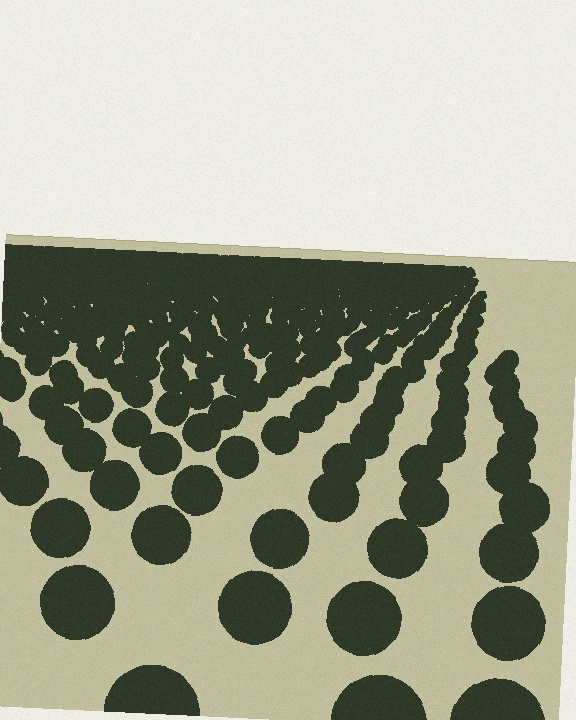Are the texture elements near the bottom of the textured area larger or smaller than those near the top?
Larger. Near the bottom, elements are closer to the viewer and appear at a bigger on-screen size.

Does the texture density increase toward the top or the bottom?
Density increases toward the top.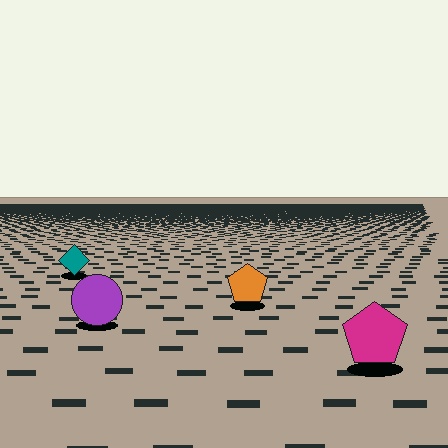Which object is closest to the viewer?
The magenta pentagon is closest. The texture marks near it are larger and more spread out.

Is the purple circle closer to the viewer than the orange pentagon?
Yes. The purple circle is closer — you can tell from the texture gradient: the ground texture is coarser near it.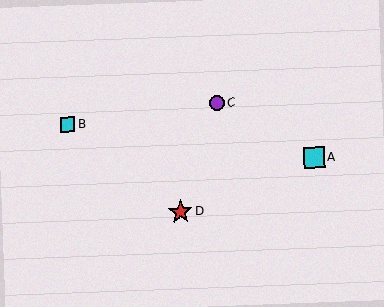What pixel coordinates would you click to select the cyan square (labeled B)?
Click at (68, 125) to select the cyan square B.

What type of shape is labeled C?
Shape C is a purple circle.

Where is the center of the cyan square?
The center of the cyan square is at (314, 158).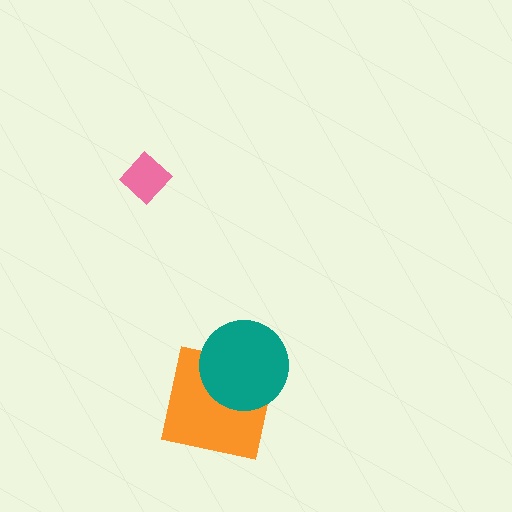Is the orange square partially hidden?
Yes, it is partially covered by another shape.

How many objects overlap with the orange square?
1 object overlaps with the orange square.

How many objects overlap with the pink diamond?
0 objects overlap with the pink diamond.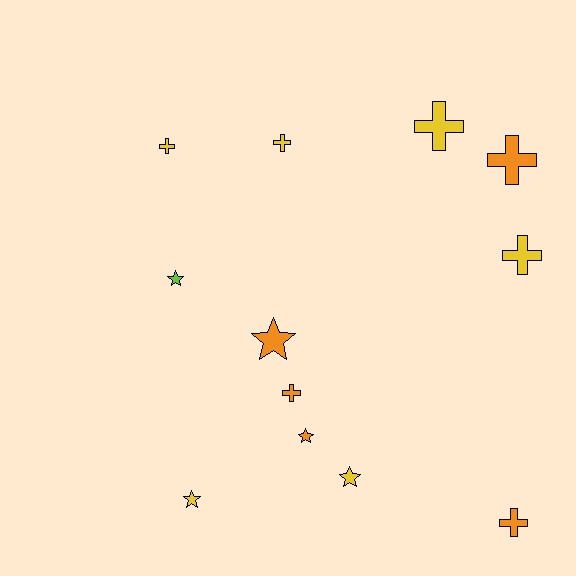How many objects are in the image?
There are 12 objects.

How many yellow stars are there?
There are 2 yellow stars.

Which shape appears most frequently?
Cross, with 7 objects.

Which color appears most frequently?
Yellow, with 6 objects.